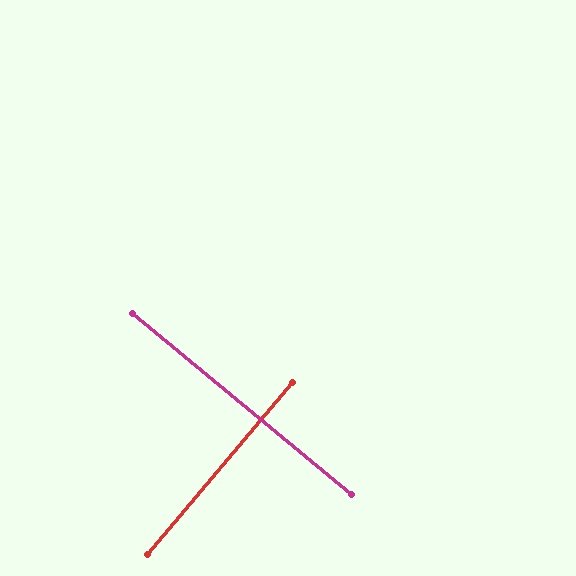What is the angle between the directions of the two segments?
Approximately 90 degrees.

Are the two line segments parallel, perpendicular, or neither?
Perpendicular — they meet at approximately 90°.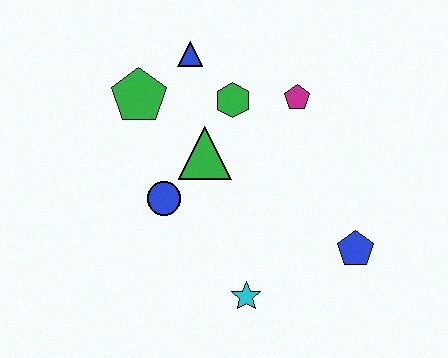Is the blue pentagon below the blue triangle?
Yes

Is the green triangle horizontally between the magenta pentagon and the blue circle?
Yes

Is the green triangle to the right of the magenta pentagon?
No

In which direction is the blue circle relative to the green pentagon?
The blue circle is below the green pentagon.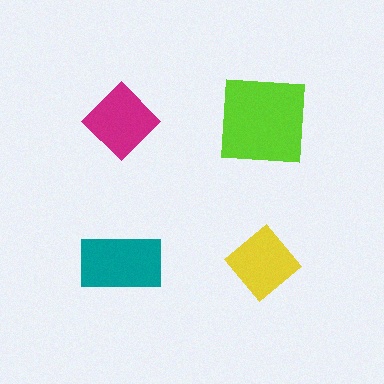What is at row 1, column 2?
A lime square.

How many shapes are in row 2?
2 shapes.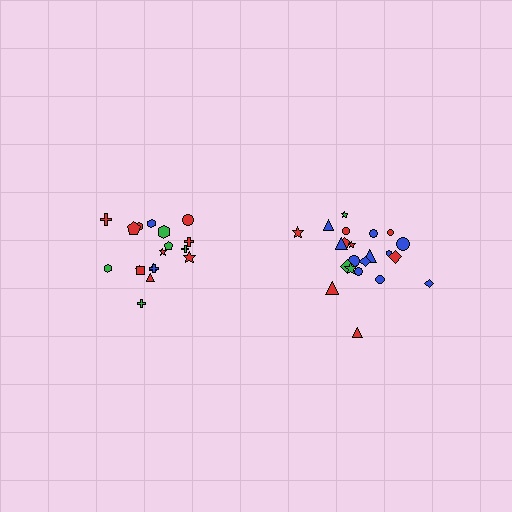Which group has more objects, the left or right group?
The right group.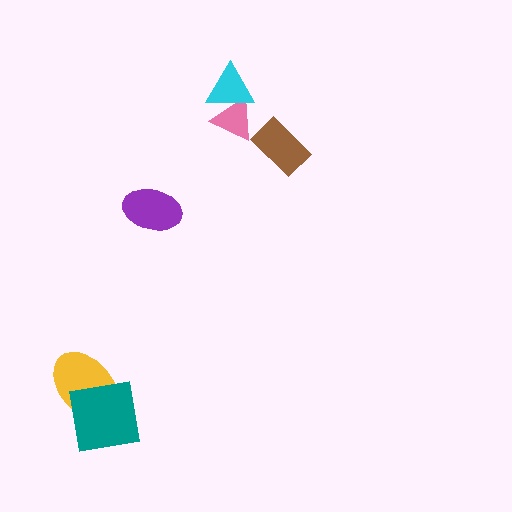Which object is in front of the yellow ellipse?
The teal square is in front of the yellow ellipse.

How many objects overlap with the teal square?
1 object overlaps with the teal square.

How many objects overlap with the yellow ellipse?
1 object overlaps with the yellow ellipse.